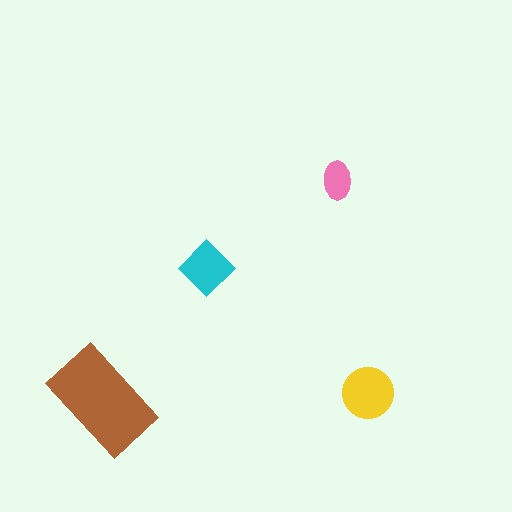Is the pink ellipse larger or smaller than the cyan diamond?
Smaller.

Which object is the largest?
The brown rectangle.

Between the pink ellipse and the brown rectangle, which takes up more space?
The brown rectangle.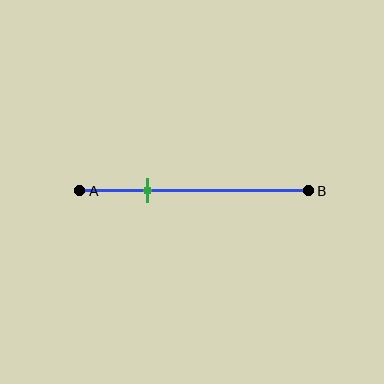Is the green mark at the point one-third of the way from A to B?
No, the mark is at about 30% from A, not at the 33% one-third point.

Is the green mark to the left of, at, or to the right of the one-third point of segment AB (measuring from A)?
The green mark is to the left of the one-third point of segment AB.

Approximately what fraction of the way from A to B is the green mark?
The green mark is approximately 30% of the way from A to B.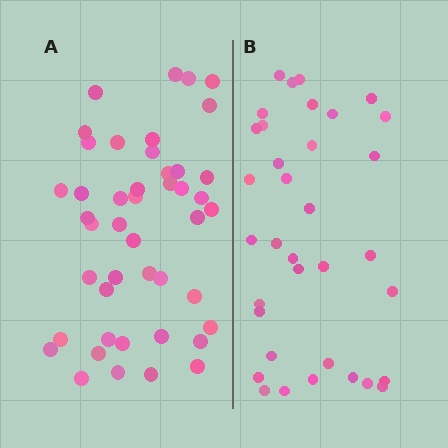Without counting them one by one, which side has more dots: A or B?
Region A (the left region) has more dots.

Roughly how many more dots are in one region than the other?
Region A has roughly 10 or so more dots than region B.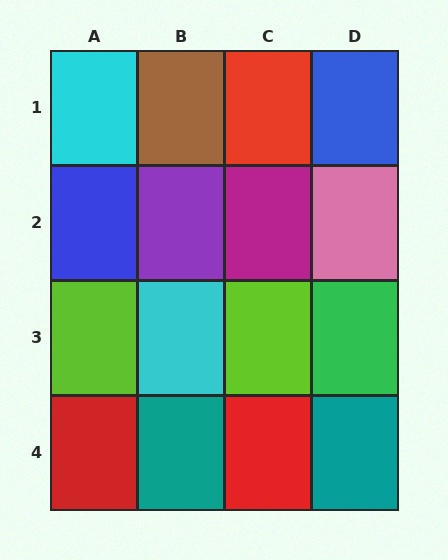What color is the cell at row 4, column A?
Red.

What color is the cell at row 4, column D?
Teal.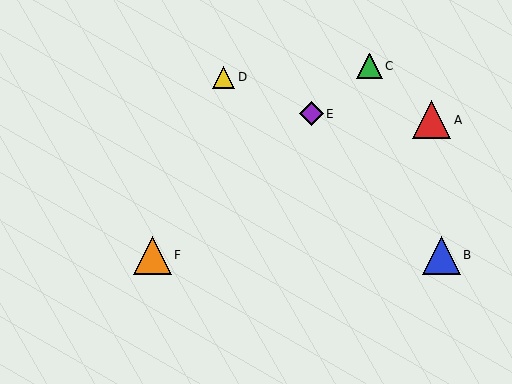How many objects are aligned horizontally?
2 objects (B, F) are aligned horizontally.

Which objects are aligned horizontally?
Objects B, F are aligned horizontally.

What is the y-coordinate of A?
Object A is at y≈120.